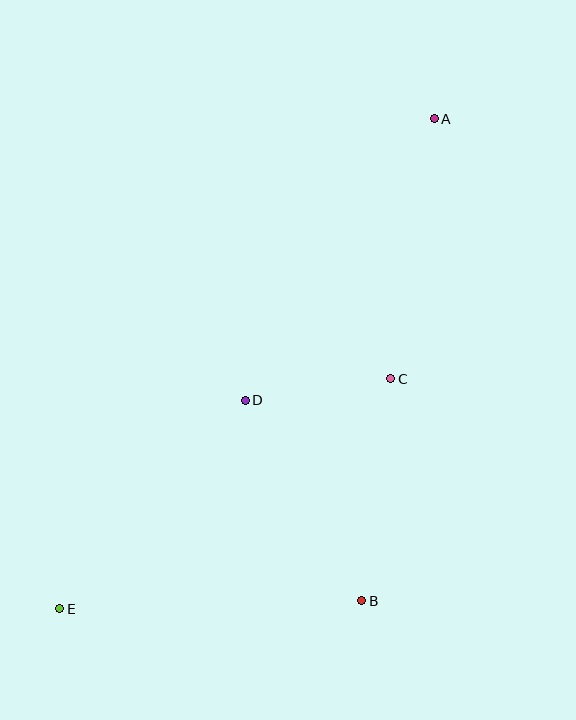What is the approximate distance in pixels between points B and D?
The distance between B and D is approximately 232 pixels.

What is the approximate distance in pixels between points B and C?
The distance between B and C is approximately 224 pixels.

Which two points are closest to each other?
Points C and D are closest to each other.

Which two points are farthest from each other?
Points A and E are farthest from each other.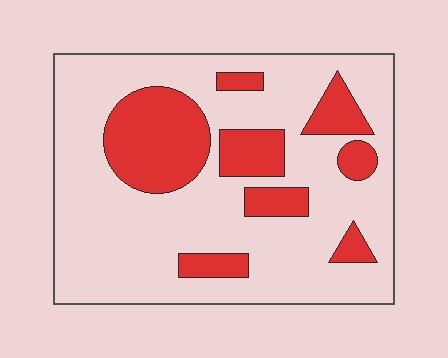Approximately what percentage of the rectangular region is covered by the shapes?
Approximately 25%.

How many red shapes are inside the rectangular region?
8.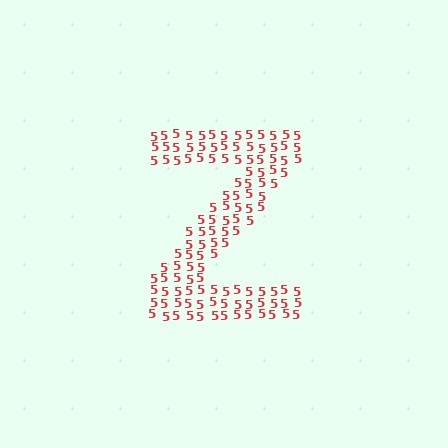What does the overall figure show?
The overall figure shows the letter Z.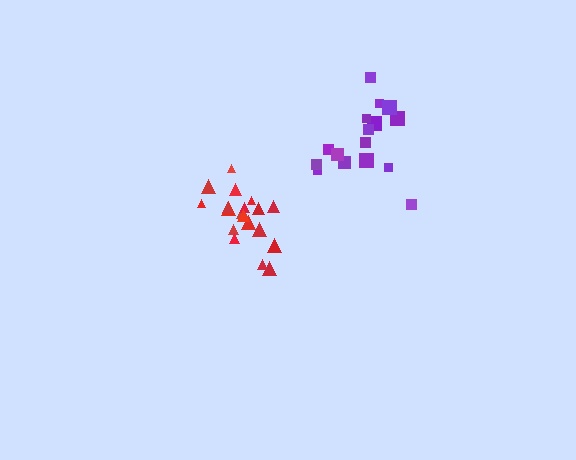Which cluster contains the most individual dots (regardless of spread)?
Red (19).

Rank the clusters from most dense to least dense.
red, purple.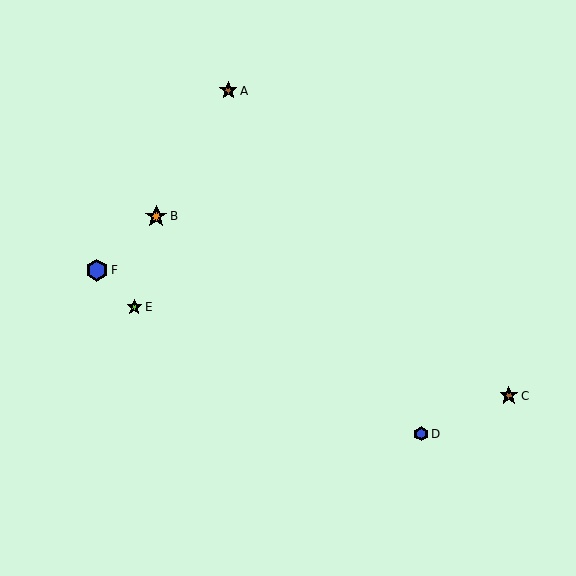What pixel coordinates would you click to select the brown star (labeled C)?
Click at (509, 396) to select the brown star C.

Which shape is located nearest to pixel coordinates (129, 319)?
The lime star (labeled E) at (134, 307) is nearest to that location.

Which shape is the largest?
The blue hexagon (labeled F) is the largest.